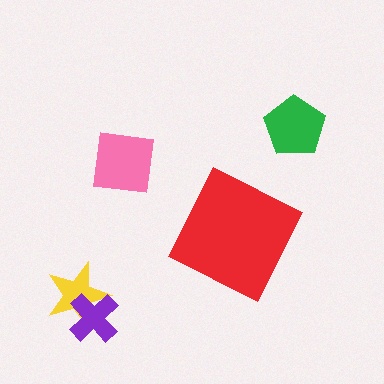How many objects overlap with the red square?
0 objects overlap with the red square.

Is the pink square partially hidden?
No, no other shape covers it.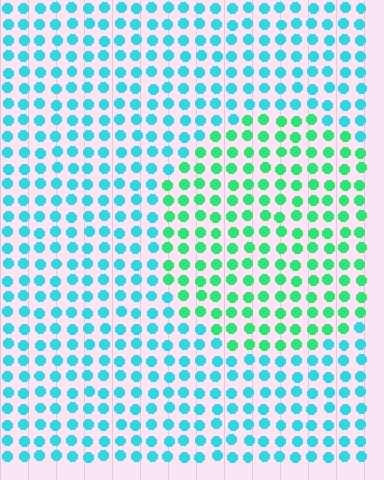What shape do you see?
I see a circle.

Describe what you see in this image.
The image is filled with small cyan elements in a uniform arrangement. A circle-shaped region is visible where the elements are tinted to a slightly different hue, forming a subtle color boundary.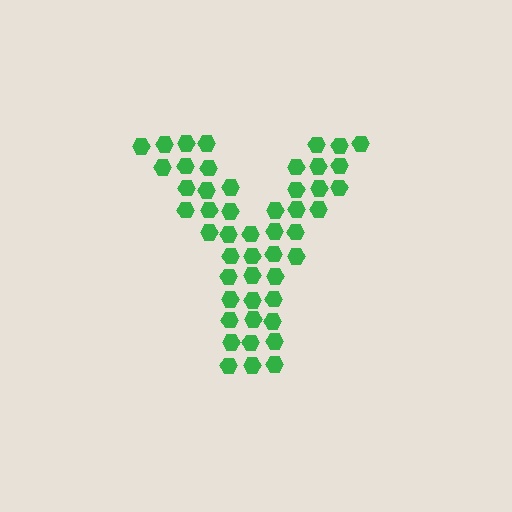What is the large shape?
The large shape is the letter Y.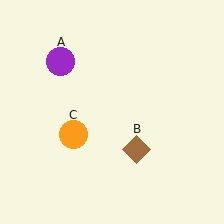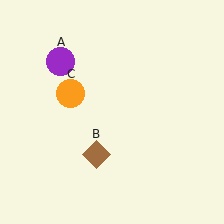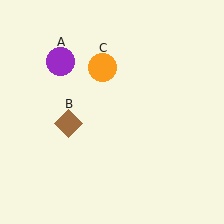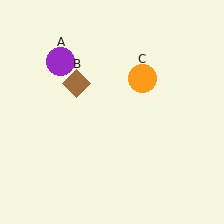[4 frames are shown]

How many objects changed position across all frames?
2 objects changed position: brown diamond (object B), orange circle (object C).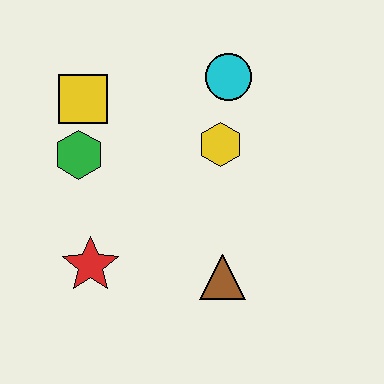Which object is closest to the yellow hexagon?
The cyan circle is closest to the yellow hexagon.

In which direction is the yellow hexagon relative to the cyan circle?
The yellow hexagon is below the cyan circle.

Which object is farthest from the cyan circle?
The red star is farthest from the cyan circle.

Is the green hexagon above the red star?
Yes